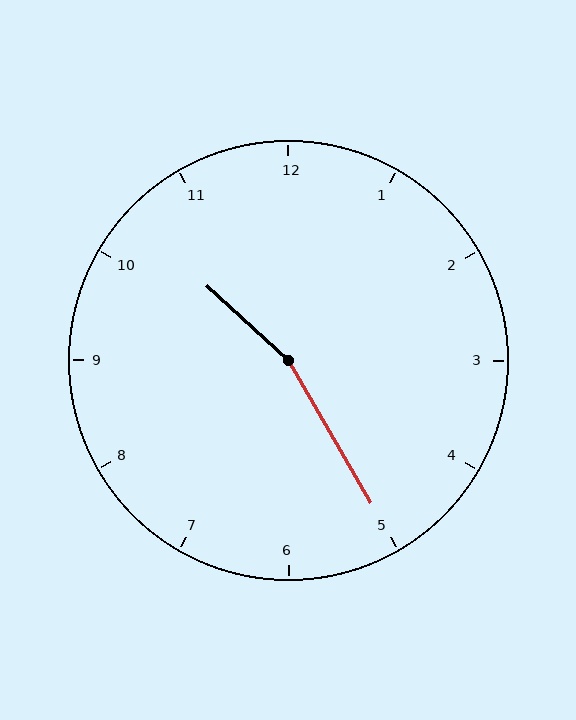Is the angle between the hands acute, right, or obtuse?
It is obtuse.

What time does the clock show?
10:25.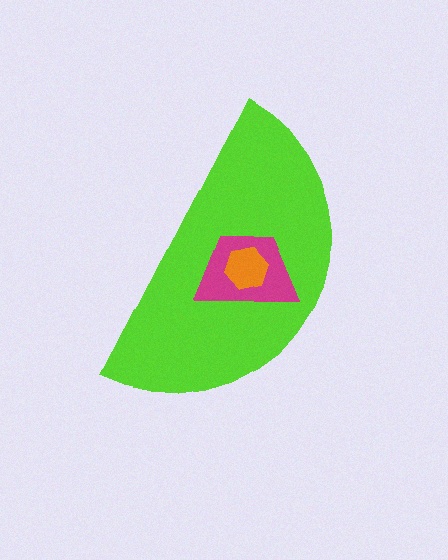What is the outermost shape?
The lime semicircle.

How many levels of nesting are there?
3.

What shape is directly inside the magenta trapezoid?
The orange hexagon.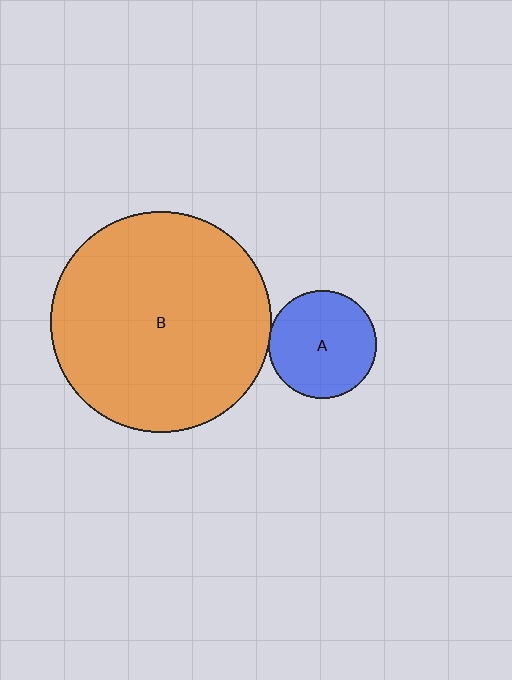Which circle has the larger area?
Circle B (orange).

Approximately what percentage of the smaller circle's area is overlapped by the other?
Approximately 5%.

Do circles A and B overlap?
Yes.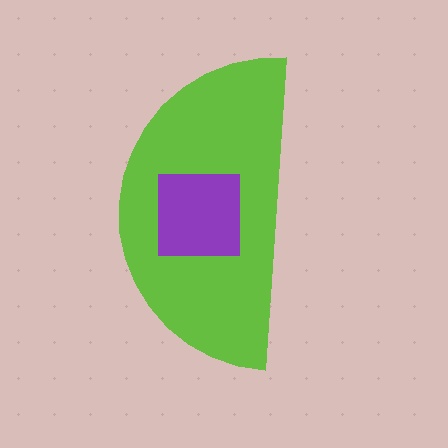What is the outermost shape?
The lime semicircle.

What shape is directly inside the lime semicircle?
The purple square.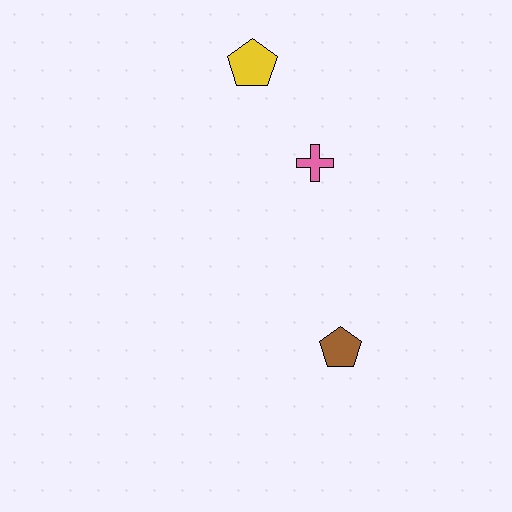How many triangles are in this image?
There are no triangles.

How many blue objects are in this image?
There are no blue objects.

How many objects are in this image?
There are 3 objects.